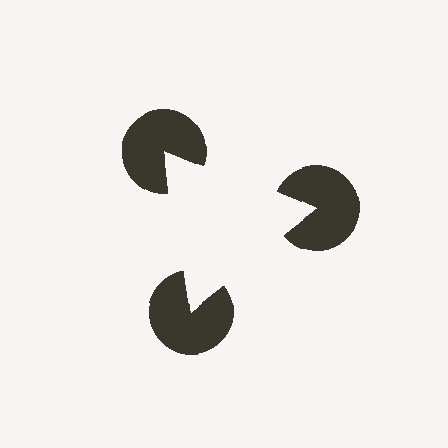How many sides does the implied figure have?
3 sides.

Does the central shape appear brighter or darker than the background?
It typically appears slightly brighter than the background, even though no actual brightness change is drawn.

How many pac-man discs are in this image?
There are 3 — one at each vertex of the illusory triangle.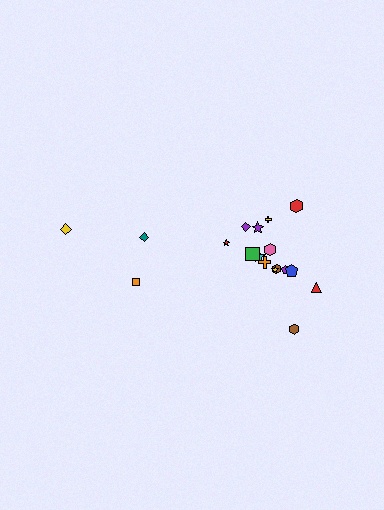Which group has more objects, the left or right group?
The right group.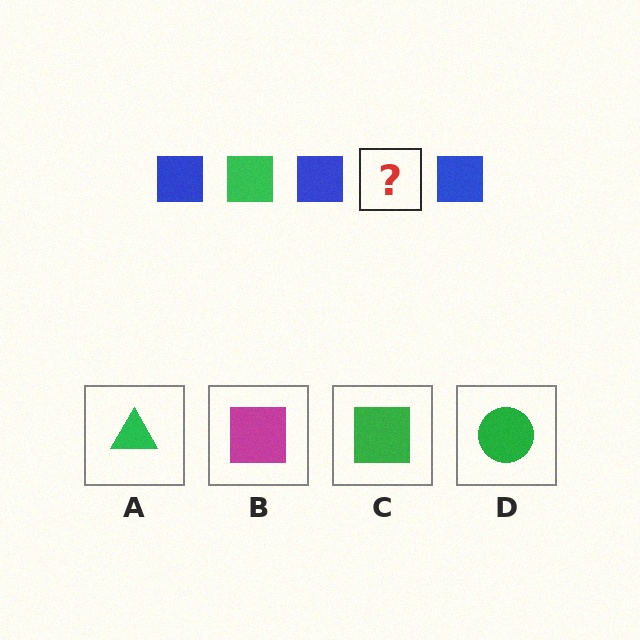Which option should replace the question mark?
Option C.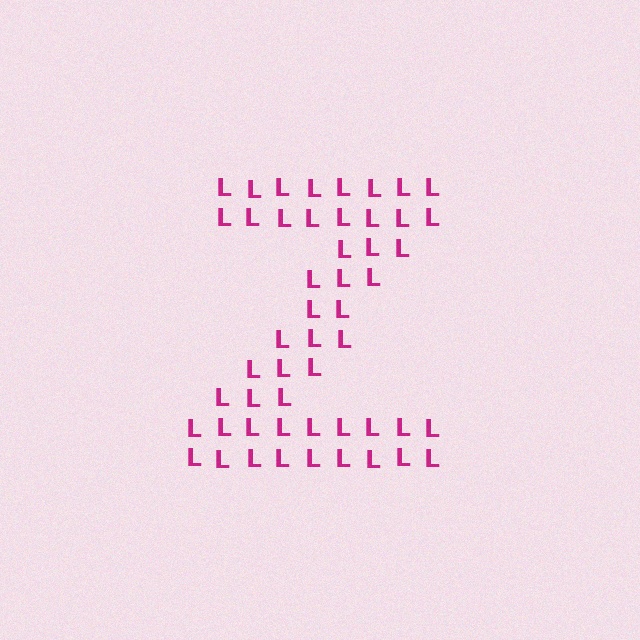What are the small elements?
The small elements are letter L's.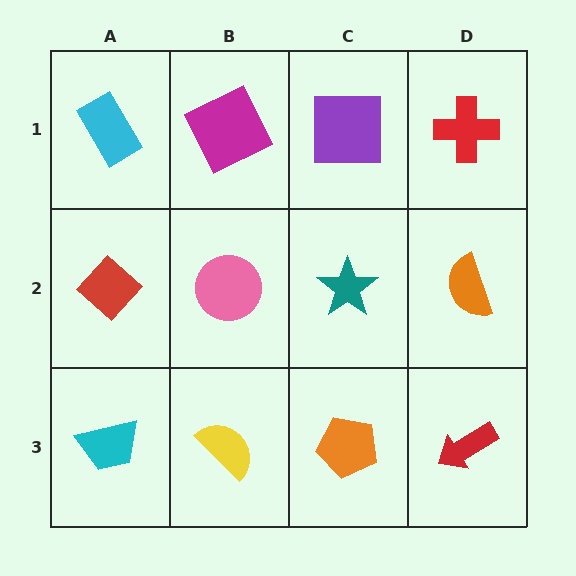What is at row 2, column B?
A pink circle.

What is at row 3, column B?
A yellow semicircle.